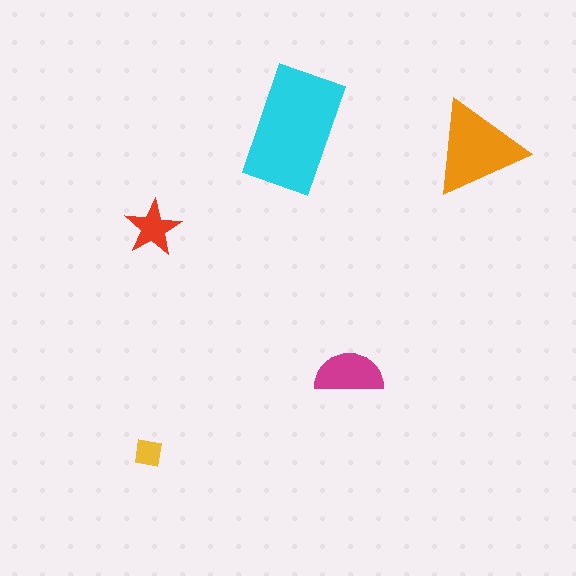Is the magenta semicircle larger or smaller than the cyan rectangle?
Smaller.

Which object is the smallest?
The yellow square.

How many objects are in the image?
There are 5 objects in the image.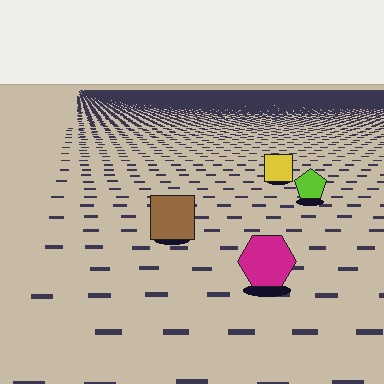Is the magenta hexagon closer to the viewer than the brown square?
Yes. The magenta hexagon is closer — you can tell from the texture gradient: the ground texture is coarser near it.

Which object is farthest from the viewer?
The yellow square is farthest from the viewer. It appears smaller and the ground texture around it is denser.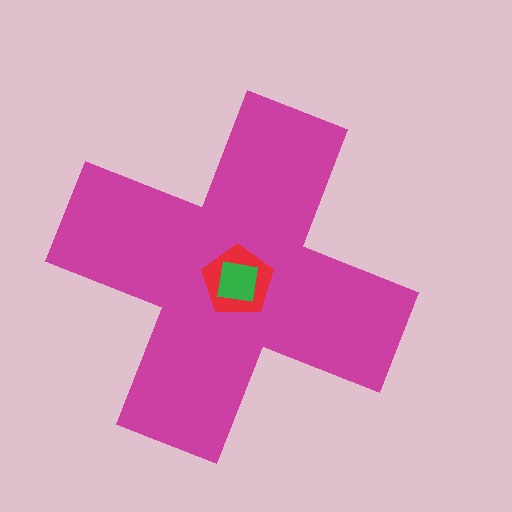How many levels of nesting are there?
3.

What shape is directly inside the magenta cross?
The red pentagon.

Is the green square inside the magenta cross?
Yes.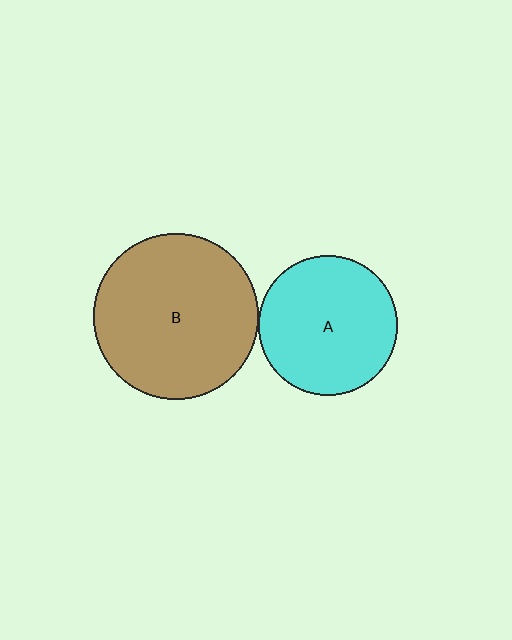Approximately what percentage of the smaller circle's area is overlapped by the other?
Approximately 5%.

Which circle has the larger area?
Circle B (brown).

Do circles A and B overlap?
Yes.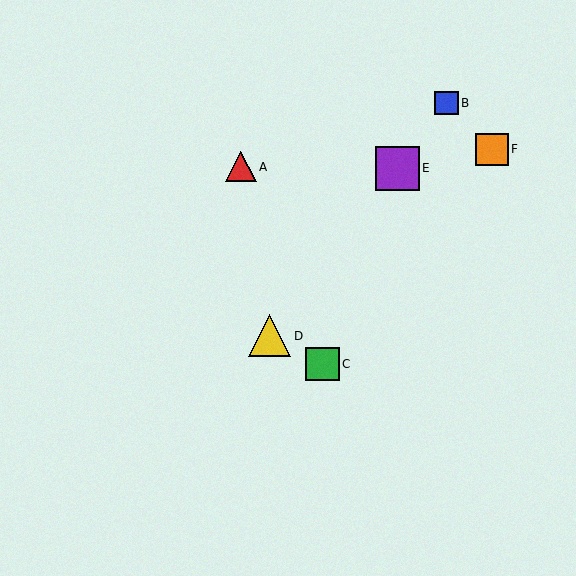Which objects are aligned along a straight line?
Objects B, D, E are aligned along a straight line.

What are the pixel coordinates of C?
Object C is at (323, 364).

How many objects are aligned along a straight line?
3 objects (B, D, E) are aligned along a straight line.